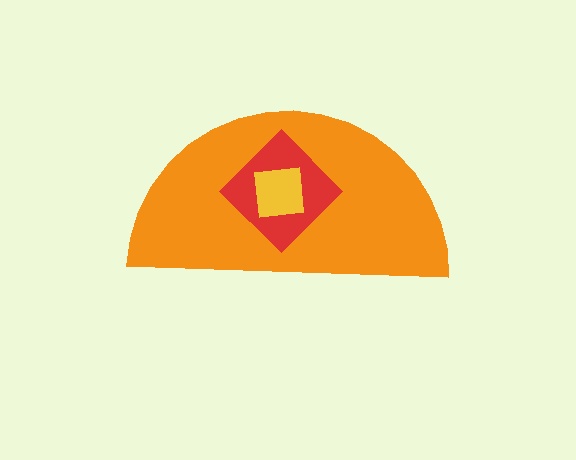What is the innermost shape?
The yellow square.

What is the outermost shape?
The orange semicircle.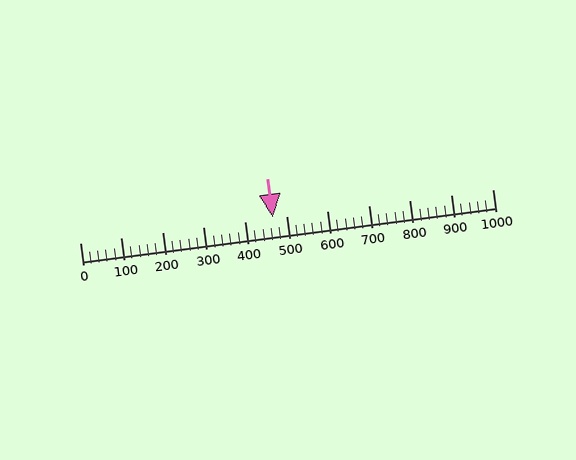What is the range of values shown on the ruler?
The ruler shows values from 0 to 1000.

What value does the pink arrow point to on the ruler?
The pink arrow points to approximately 469.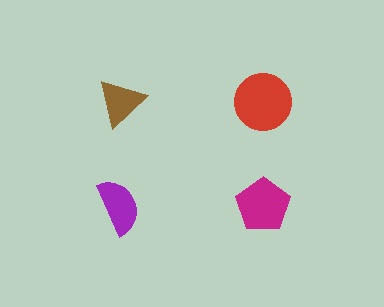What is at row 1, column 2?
A red circle.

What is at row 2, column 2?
A magenta pentagon.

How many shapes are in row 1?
2 shapes.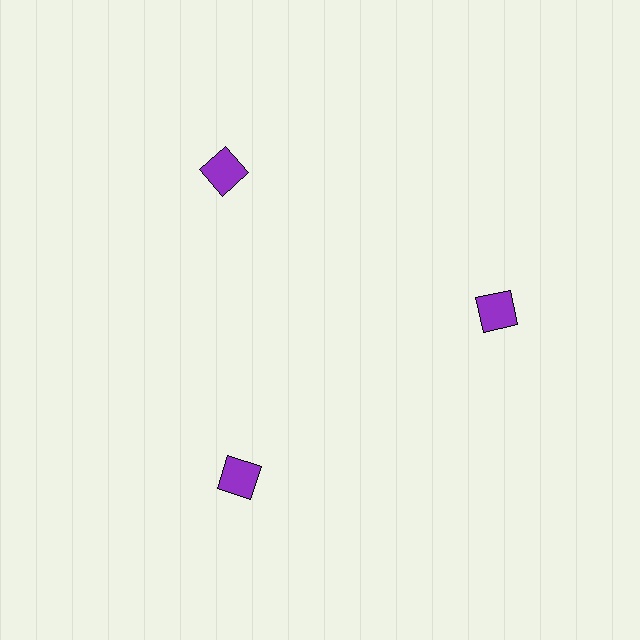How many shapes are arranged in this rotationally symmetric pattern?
There are 3 shapes, arranged in 3 groups of 1.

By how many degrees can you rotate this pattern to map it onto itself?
The pattern maps onto itself every 120 degrees of rotation.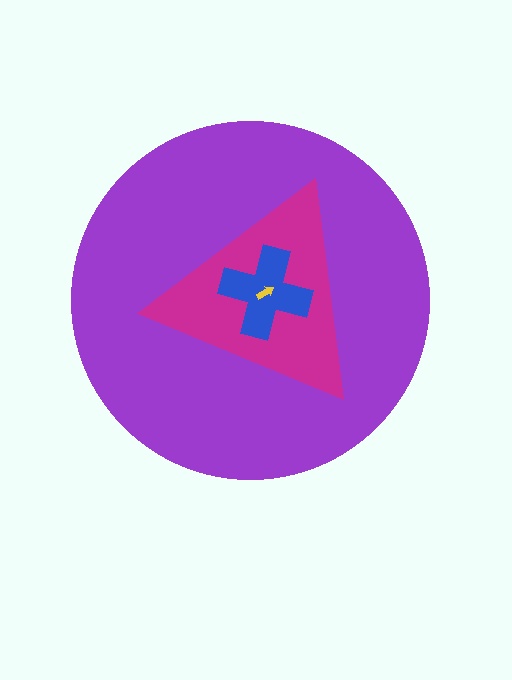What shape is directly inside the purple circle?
The magenta triangle.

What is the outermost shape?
The purple circle.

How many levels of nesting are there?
4.